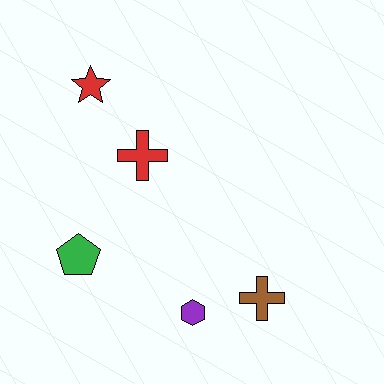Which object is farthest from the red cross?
The brown cross is farthest from the red cross.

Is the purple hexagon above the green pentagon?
No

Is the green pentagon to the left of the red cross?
Yes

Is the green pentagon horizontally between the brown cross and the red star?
No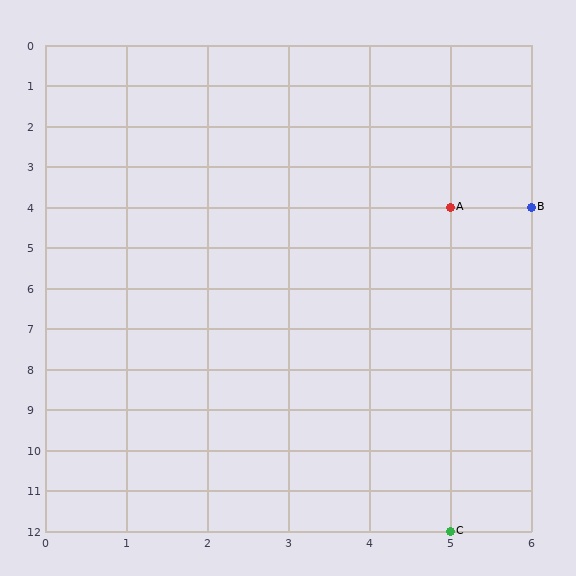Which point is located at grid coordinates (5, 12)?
Point C is at (5, 12).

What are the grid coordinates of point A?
Point A is at grid coordinates (5, 4).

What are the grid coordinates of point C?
Point C is at grid coordinates (5, 12).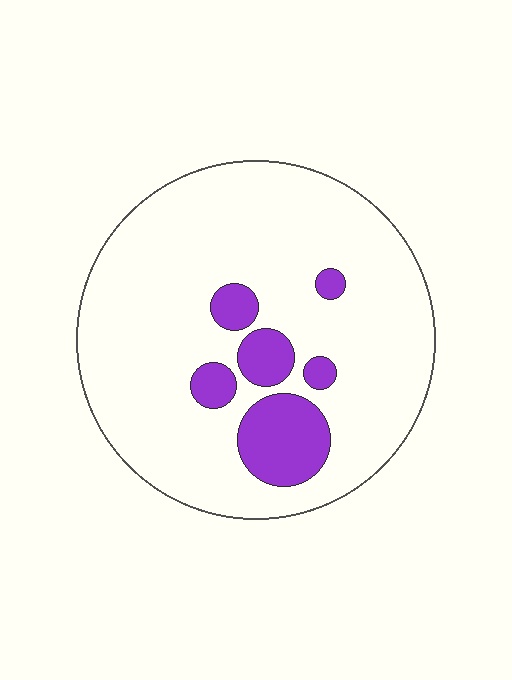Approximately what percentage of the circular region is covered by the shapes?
Approximately 15%.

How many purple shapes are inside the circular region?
6.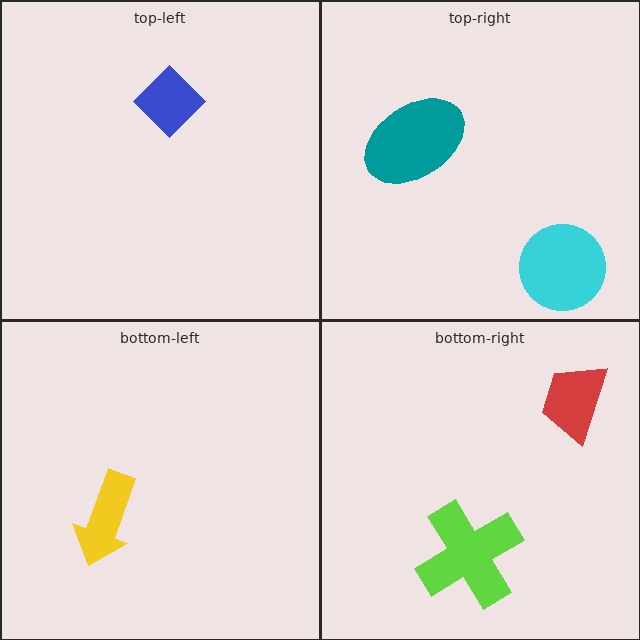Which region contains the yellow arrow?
The bottom-left region.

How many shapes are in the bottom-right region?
2.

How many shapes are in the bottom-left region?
1.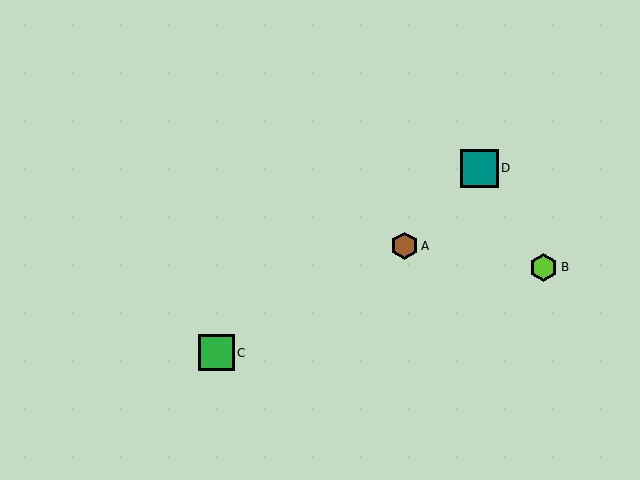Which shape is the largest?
The teal square (labeled D) is the largest.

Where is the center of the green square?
The center of the green square is at (217, 353).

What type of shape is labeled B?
Shape B is a lime hexagon.